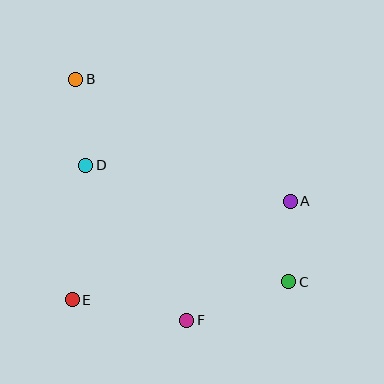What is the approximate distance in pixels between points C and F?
The distance between C and F is approximately 109 pixels.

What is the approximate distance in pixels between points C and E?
The distance between C and E is approximately 217 pixels.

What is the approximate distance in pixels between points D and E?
The distance between D and E is approximately 135 pixels.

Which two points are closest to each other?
Points A and C are closest to each other.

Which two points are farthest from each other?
Points B and C are farthest from each other.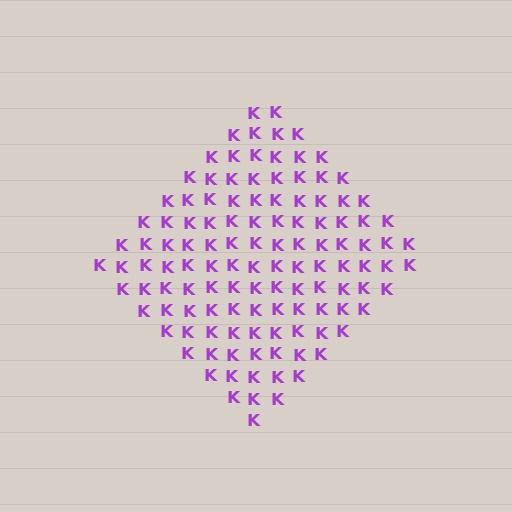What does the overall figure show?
The overall figure shows a diamond.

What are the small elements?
The small elements are letter K's.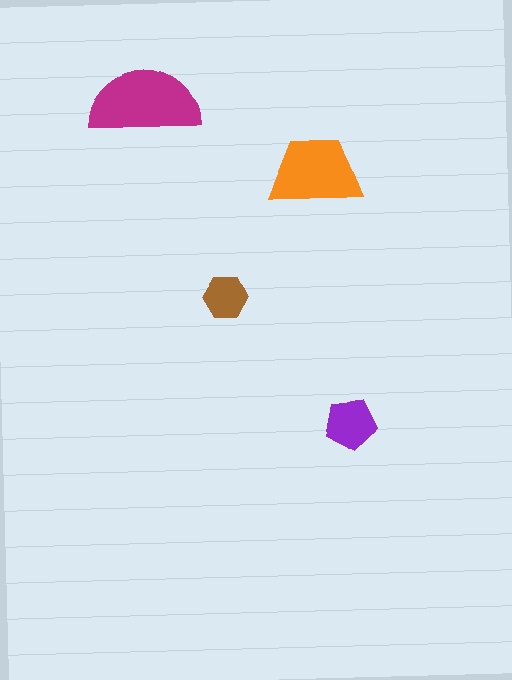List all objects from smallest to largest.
The brown hexagon, the purple pentagon, the orange trapezoid, the magenta semicircle.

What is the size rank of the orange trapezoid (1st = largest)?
2nd.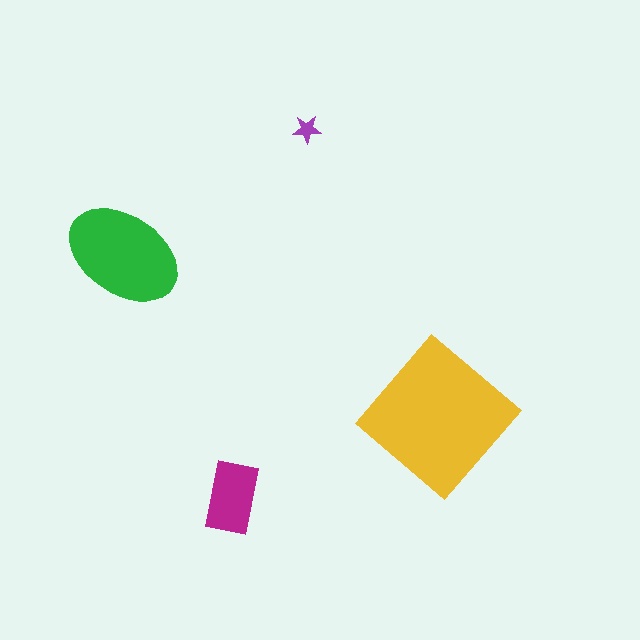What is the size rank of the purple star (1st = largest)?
4th.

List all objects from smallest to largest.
The purple star, the magenta rectangle, the green ellipse, the yellow diamond.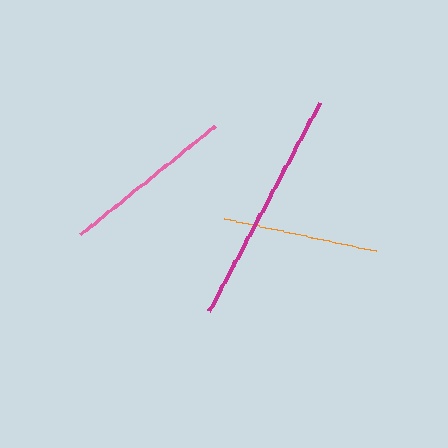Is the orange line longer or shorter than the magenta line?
The magenta line is longer than the orange line.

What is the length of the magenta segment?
The magenta segment is approximately 236 pixels long.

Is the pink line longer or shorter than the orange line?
The pink line is longer than the orange line.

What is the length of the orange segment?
The orange segment is approximately 154 pixels long.